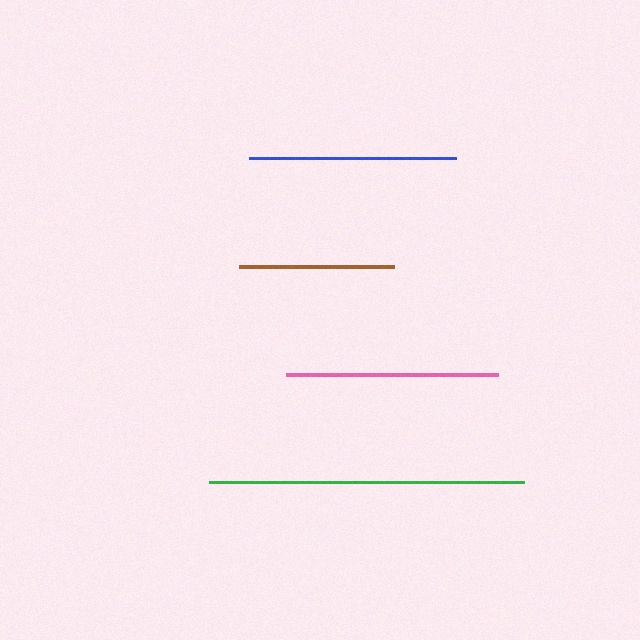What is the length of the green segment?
The green segment is approximately 314 pixels long.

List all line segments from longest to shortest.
From longest to shortest: green, pink, blue, brown.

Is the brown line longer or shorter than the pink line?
The pink line is longer than the brown line.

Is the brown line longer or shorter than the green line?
The green line is longer than the brown line.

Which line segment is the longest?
The green line is the longest at approximately 314 pixels.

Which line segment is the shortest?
The brown line is the shortest at approximately 155 pixels.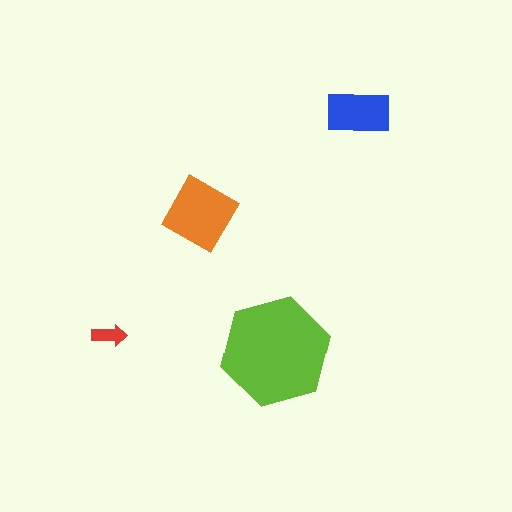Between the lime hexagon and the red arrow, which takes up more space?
The lime hexagon.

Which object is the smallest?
The red arrow.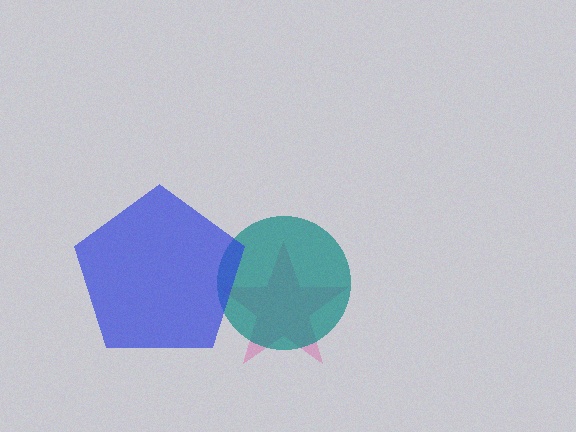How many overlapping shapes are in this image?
There are 3 overlapping shapes in the image.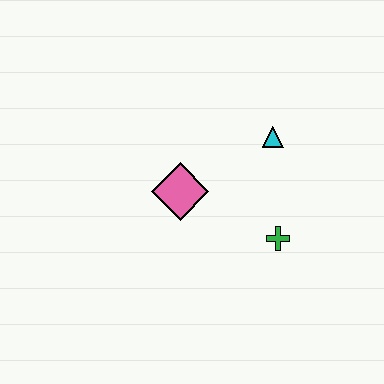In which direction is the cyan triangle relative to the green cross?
The cyan triangle is above the green cross.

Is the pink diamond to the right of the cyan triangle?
No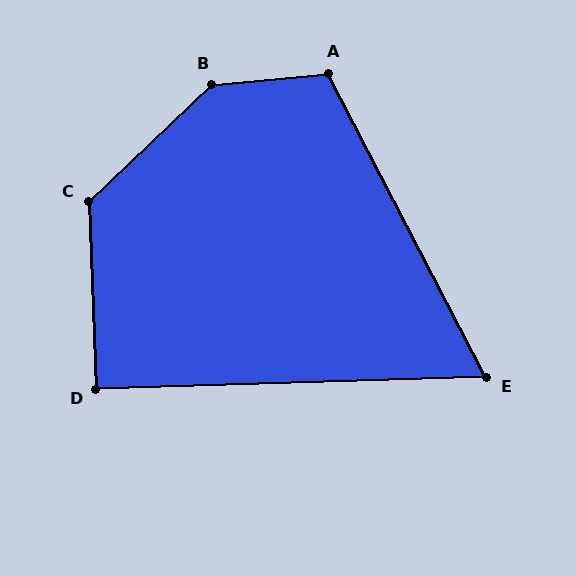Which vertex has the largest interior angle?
B, at approximately 141 degrees.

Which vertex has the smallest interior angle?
E, at approximately 64 degrees.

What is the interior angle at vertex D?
Approximately 90 degrees (approximately right).